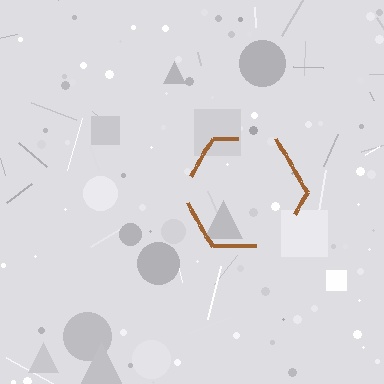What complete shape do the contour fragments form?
The contour fragments form a hexagon.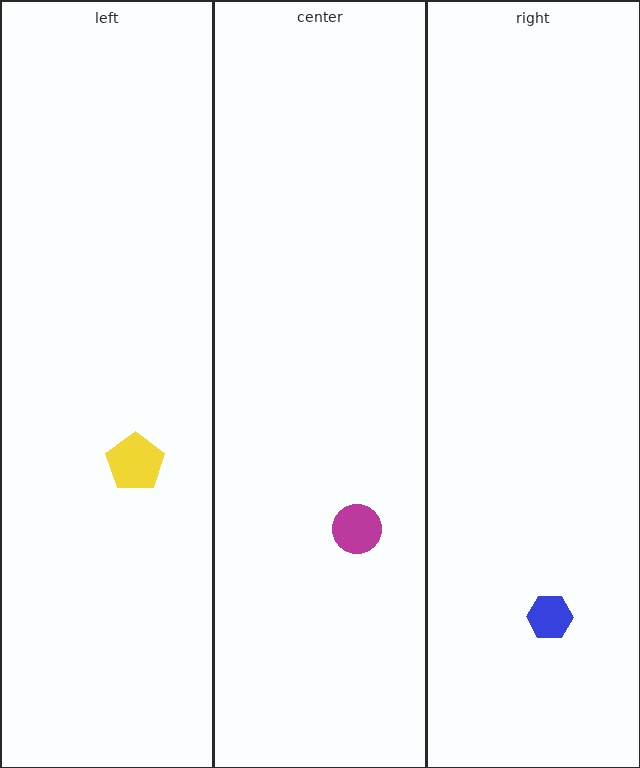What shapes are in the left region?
The yellow pentagon.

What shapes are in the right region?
The blue hexagon.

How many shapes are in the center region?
1.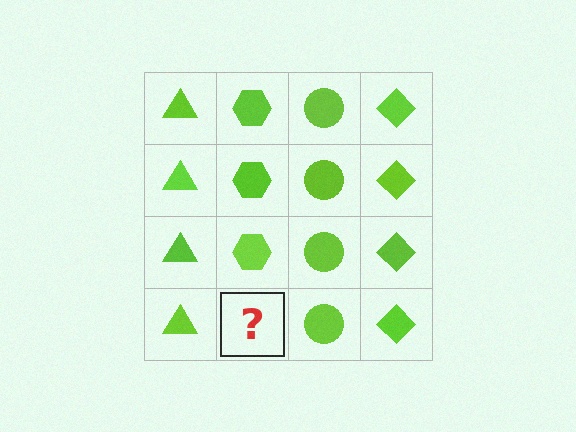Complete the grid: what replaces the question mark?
The question mark should be replaced with a lime hexagon.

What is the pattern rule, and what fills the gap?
The rule is that each column has a consistent shape. The gap should be filled with a lime hexagon.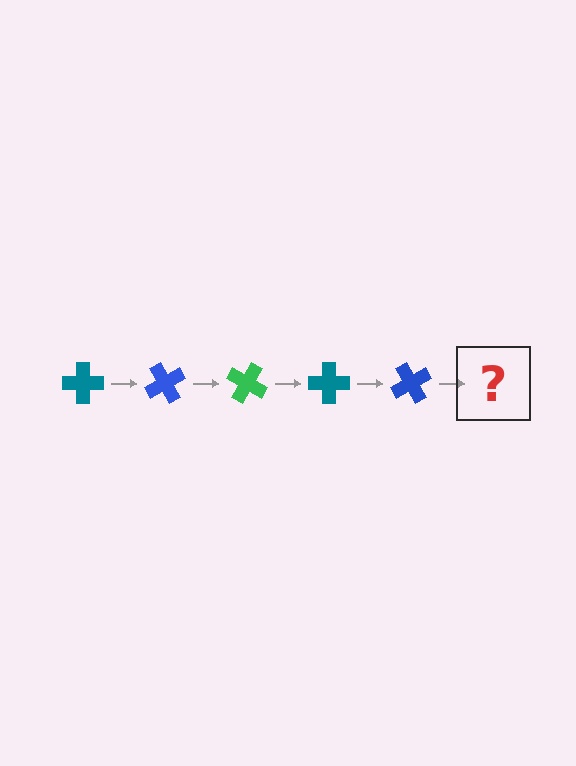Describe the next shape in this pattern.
It should be a green cross, rotated 300 degrees from the start.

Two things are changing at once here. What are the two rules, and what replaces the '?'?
The two rules are that it rotates 60 degrees each step and the color cycles through teal, blue, and green. The '?' should be a green cross, rotated 300 degrees from the start.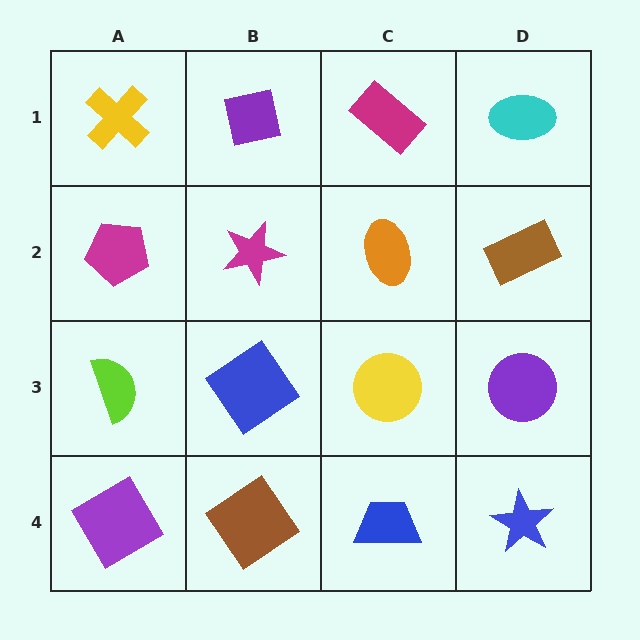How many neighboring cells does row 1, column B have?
3.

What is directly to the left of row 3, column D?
A yellow circle.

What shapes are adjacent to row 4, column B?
A blue diamond (row 3, column B), a purple square (row 4, column A), a blue trapezoid (row 4, column C).